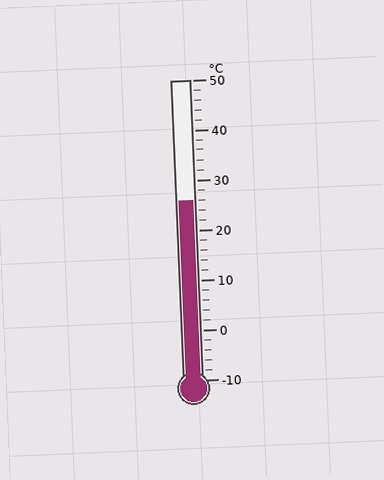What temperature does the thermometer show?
The thermometer shows approximately 26°C.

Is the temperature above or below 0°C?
The temperature is above 0°C.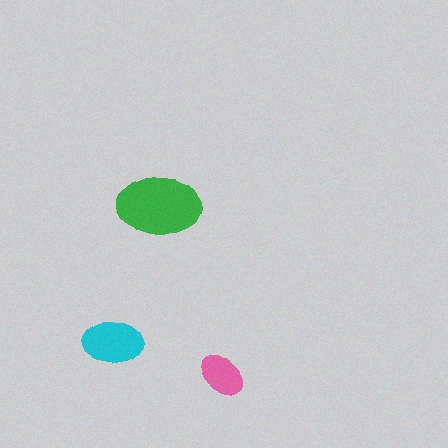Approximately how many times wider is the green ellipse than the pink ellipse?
About 2 times wider.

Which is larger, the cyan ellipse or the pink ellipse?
The cyan one.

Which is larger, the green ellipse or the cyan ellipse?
The green one.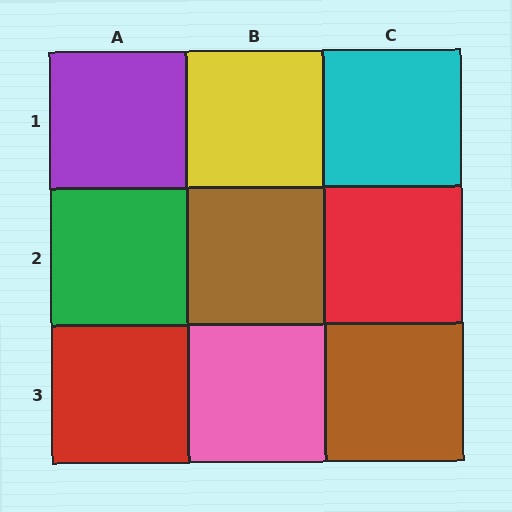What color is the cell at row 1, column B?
Yellow.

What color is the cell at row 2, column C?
Red.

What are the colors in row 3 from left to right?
Red, pink, brown.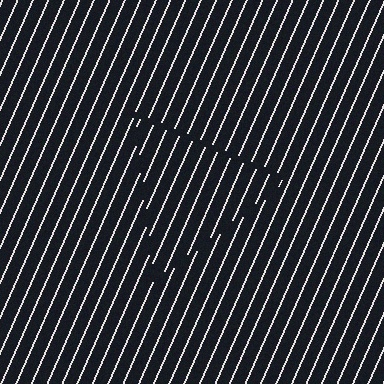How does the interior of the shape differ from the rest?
The interior of the shape contains the same grating, shifted by half a period — the contour is defined by the phase discontinuity where line-ends from the inner and outer gratings abut.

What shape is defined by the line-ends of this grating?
An illusory triangle. The interior of the shape contains the same grating, shifted by half a period — the contour is defined by the phase discontinuity where line-ends from the inner and outer gratings abut.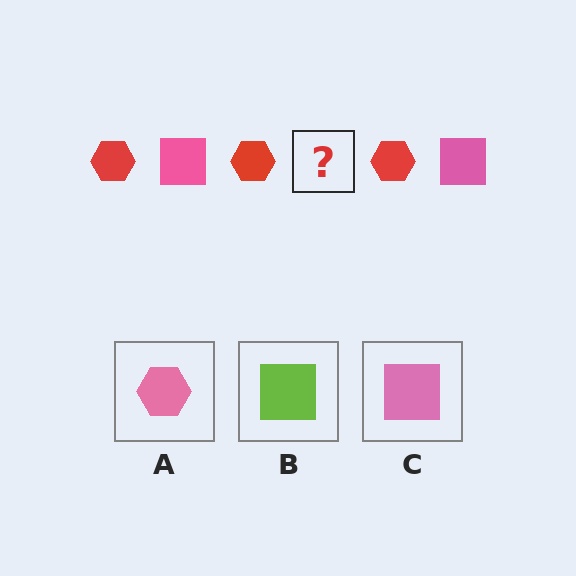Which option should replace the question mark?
Option C.